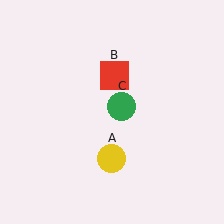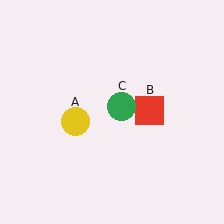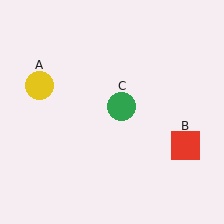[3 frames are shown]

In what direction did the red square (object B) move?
The red square (object B) moved down and to the right.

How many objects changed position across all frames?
2 objects changed position: yellow circle (object A), red square (object B).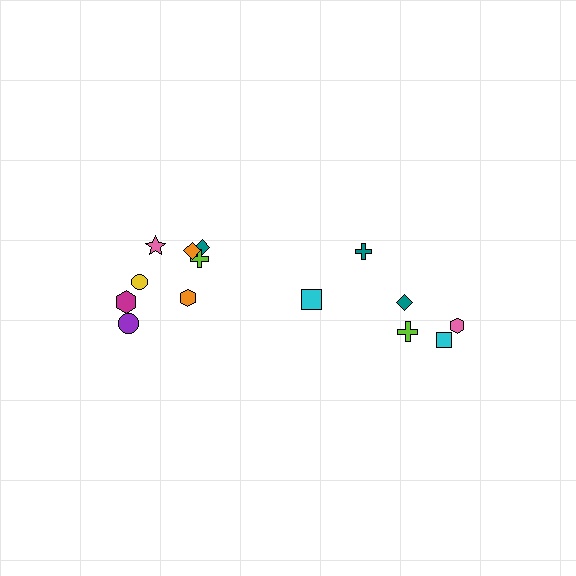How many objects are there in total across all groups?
There are 14 objects.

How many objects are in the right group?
There are 6 objects.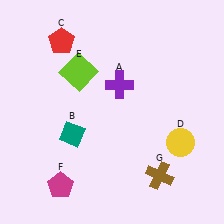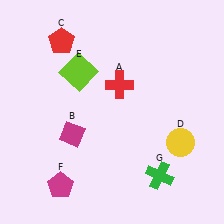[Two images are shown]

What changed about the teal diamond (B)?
In Image 1, B is teal. In Image 2, it changed to magenta.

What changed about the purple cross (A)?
In Image 1, A is purple. In Image 2, it changed to red.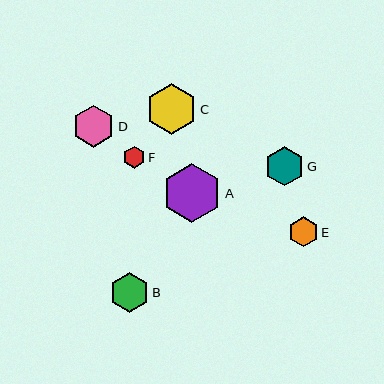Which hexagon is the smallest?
Hexagon F is the smallest with a size of approximately 22 pixels.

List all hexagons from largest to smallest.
From largest to smallest: A, C, D, B, G, E, F.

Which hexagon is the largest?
Hexagon A is the largest with a size of approximately 60 pixels.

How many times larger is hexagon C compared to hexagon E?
Hexagon C is approximately 1.7 times the size of hexagon E.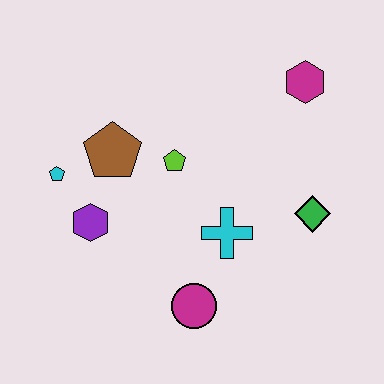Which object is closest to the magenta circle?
The cyan cross is closest to the magenta circle.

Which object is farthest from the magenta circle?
The magenta hexagon is farthest from the magenta circle.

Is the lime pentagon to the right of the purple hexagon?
Yes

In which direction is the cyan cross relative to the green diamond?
The cyan cross is to the left of the green diamond.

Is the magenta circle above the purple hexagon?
No